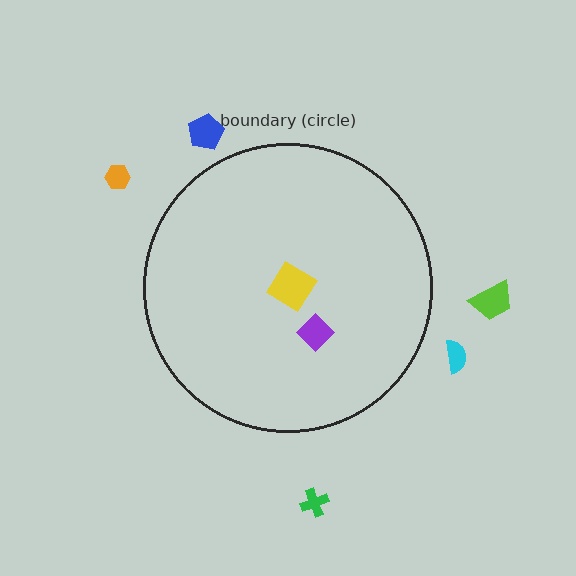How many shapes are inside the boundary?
2 inside, 5 outside.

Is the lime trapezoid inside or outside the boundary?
Outside.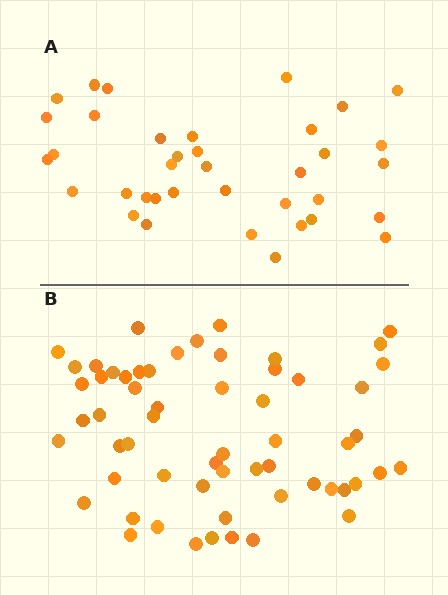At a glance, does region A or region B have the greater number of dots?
Region B (the bottom region) has more dots.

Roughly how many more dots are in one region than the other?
Region B has approximately 20 more dots than region A.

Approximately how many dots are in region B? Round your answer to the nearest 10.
About 60 dots. (The exact count is 59, which rounds to 60.)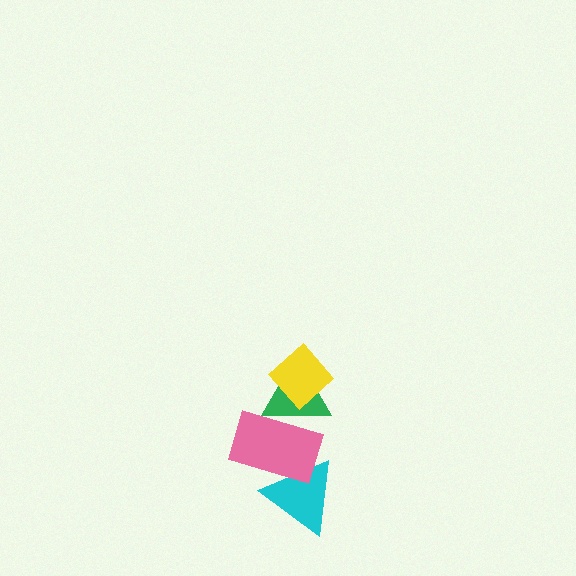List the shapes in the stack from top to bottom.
From top to bottom: the yellow diamond, the green triangle, the pink rectangle, the cyan triangle.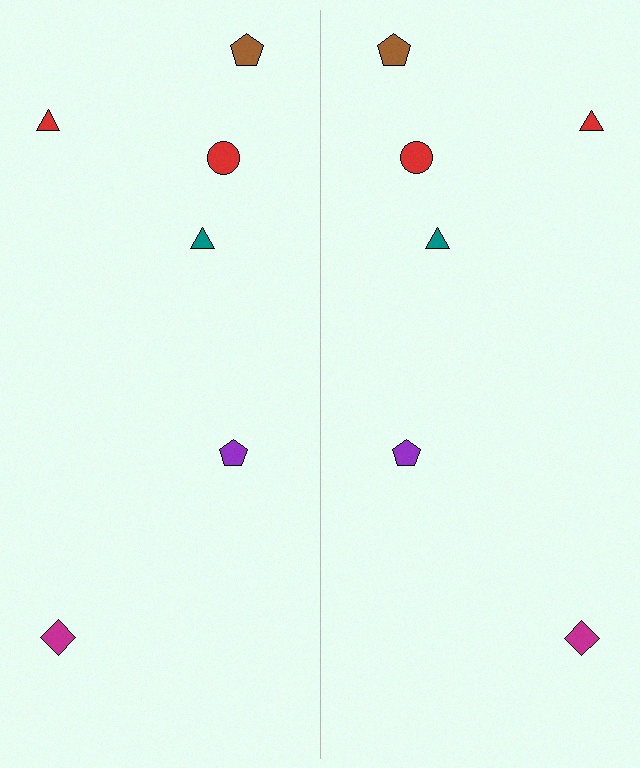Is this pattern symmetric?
Yes, this pattern has bilateral (reflection) symmetry.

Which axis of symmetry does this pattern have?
The pattern has a vertical axis of symmetry running through the center of the image.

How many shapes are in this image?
There are 12 shapes in this image.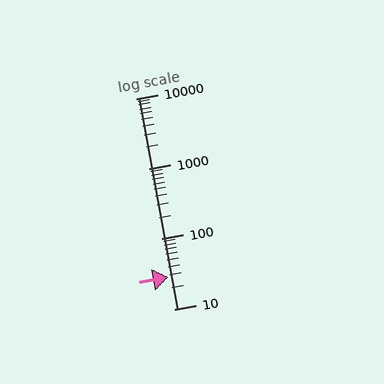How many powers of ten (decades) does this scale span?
The scale spans 3 decades, from 10 to 10000.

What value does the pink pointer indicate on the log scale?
The pointer indicates approximately 29.